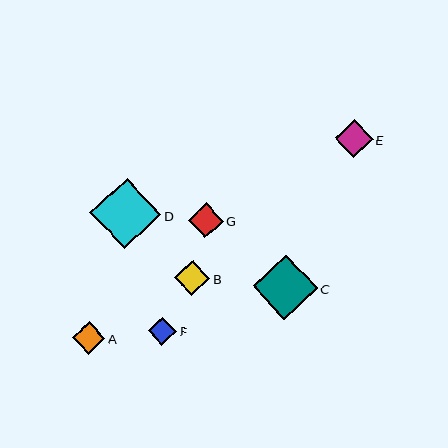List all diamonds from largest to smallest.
From largest to smallest: D, C, E, G, B, A, F.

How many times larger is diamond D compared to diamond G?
Diamond D is approximately 2.0 times the size of diamond G.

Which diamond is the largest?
Diamond D is the largest with a size of approximately 71 pixels.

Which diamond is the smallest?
Diamond F is the smallest with a size of approximately 28 pixels.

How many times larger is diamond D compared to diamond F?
Diamond D is approximately 2.6 times the size of diamond F.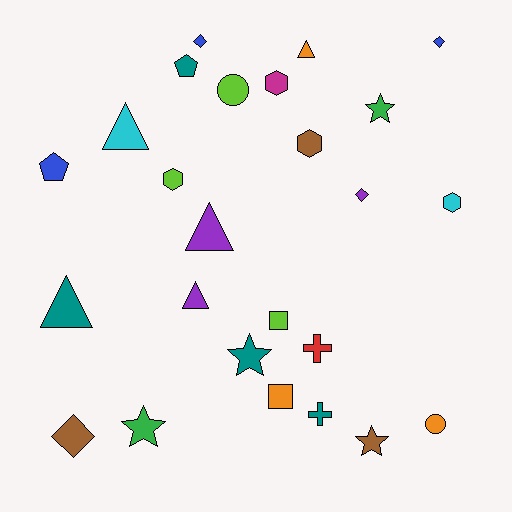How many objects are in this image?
There are 25 objects.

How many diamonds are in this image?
There are 4 diamonds.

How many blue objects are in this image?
There are 3 blue objects.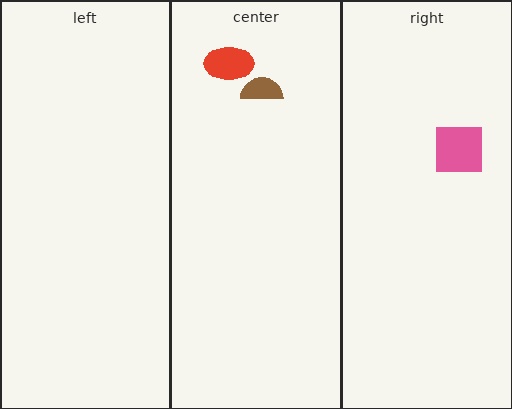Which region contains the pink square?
The right region.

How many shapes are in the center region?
2.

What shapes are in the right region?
The pink square.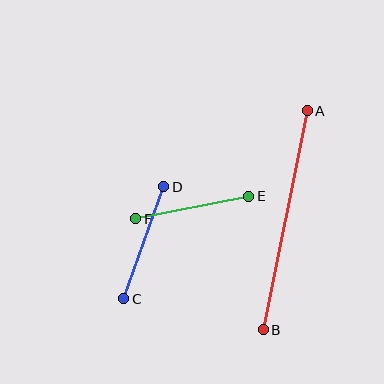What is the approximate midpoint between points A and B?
The midpoint is at approximately (285, 220) pixels.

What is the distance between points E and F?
The distance is approximately 115 pixels.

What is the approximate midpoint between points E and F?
The midpoint is at approximately (192, 207) pixels.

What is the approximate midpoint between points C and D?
The midpoint is at approximately (144, 243) pixels.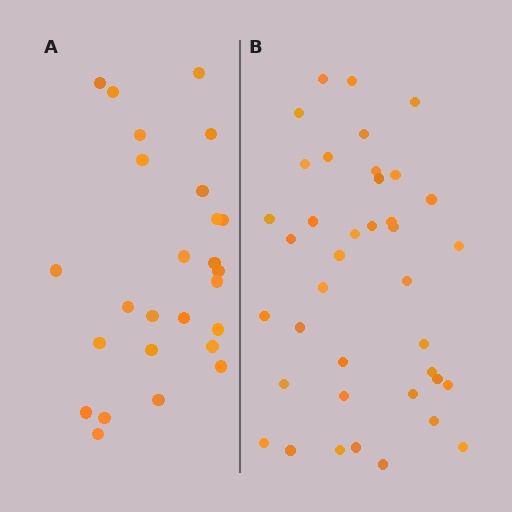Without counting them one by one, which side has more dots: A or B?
Region B (the right region) has more dots.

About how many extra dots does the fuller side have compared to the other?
Region B has approximately 15 more dots than region A.